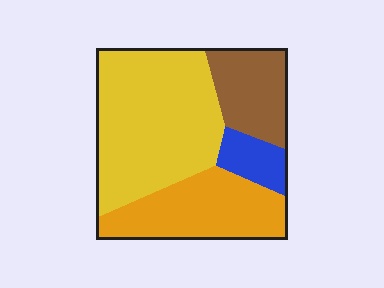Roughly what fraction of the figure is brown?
Brown covers about 20% of the figure.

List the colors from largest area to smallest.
From largest to smallest: yellow, orange, brown, blue.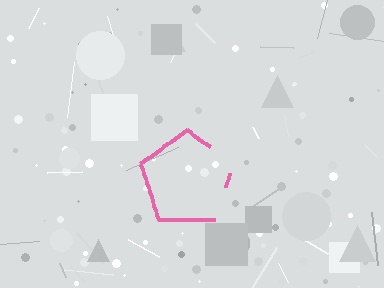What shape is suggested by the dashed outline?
The dashed outline suggests a pentagon.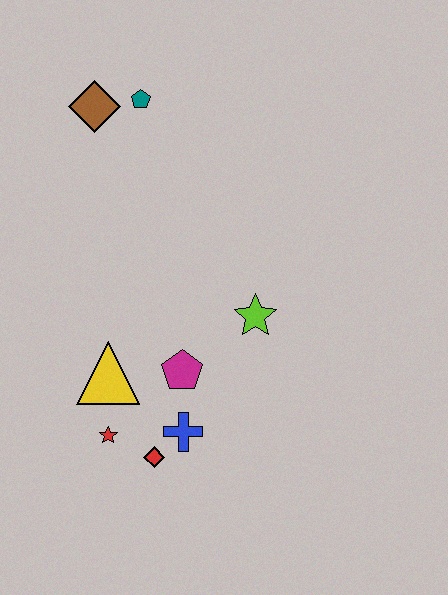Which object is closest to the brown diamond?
The teal pentagon is closest to the brown diamond.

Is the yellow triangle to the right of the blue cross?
No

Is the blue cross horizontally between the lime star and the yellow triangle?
Yes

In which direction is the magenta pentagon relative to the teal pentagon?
The magenta pentagon is below the teal pentagon.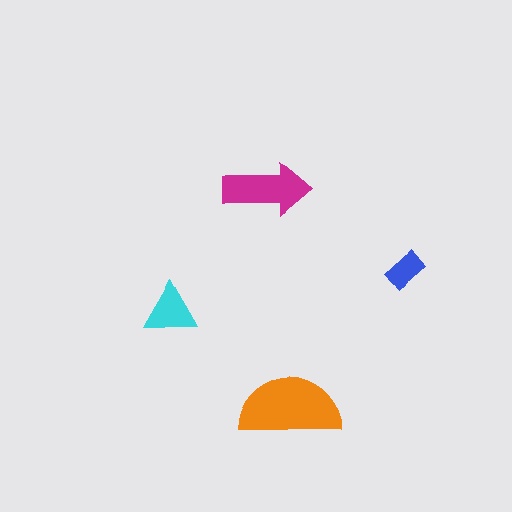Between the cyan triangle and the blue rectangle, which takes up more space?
The cyan triangle.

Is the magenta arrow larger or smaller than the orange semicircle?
Smaller.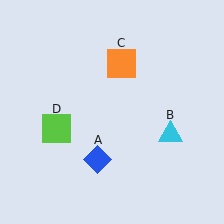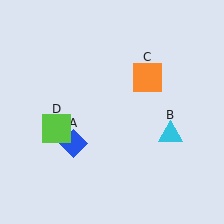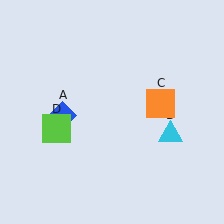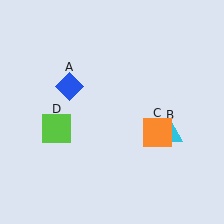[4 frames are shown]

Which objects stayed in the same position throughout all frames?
Cyan triangle (object B) and lime square (object D) remained stationary.